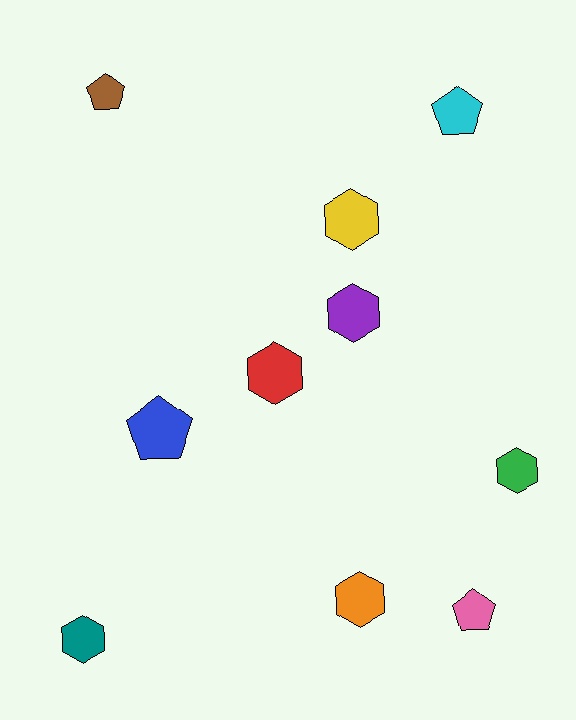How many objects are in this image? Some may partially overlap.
There are 10 objects.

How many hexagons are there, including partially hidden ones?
There are 6 hexagons.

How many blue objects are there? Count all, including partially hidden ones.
There is 1 blue object.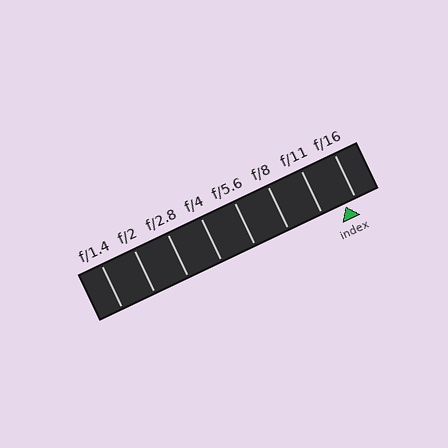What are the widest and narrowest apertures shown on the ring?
The widest aperture shown is f/1.4 and the narrowest is f/16.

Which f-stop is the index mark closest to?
The index mark is closest to f/16.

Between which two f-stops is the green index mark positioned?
The index mark is between f/11 and f/16.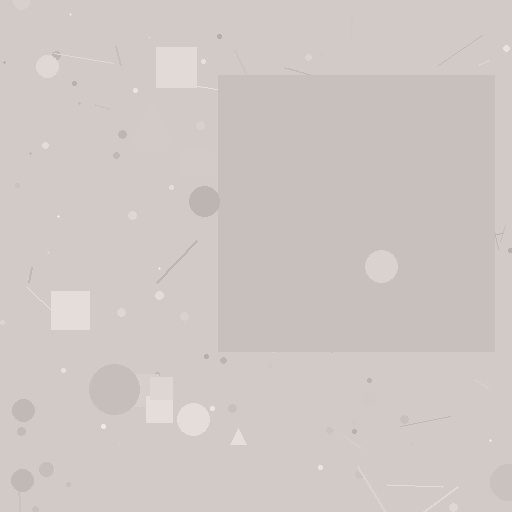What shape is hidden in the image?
A square is hidden in the image.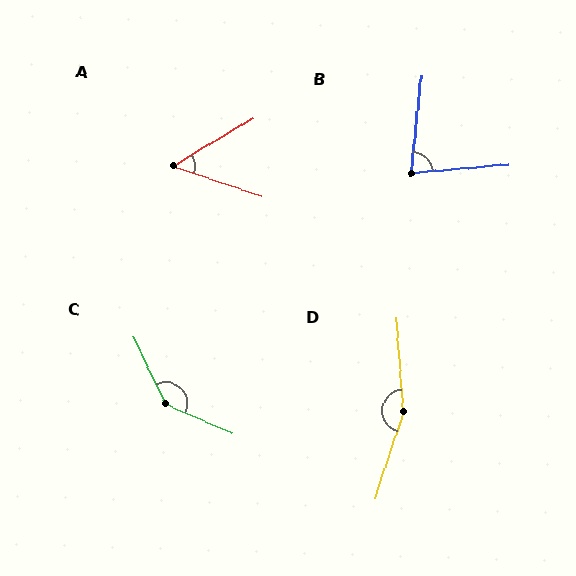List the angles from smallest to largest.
A (50°), B (79°), C (139°), D (157°).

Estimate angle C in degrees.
Approximately 139 degrees.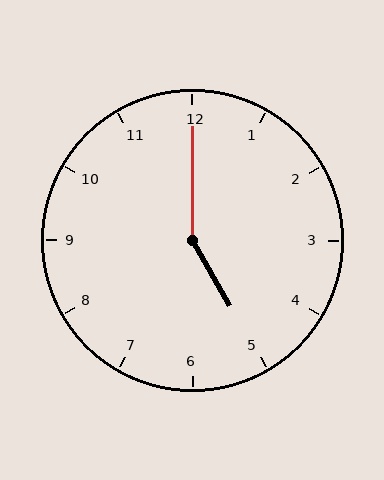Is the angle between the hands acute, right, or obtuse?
It is obtuse.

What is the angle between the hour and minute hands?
Approximately 150 degrees.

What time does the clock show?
5:00.